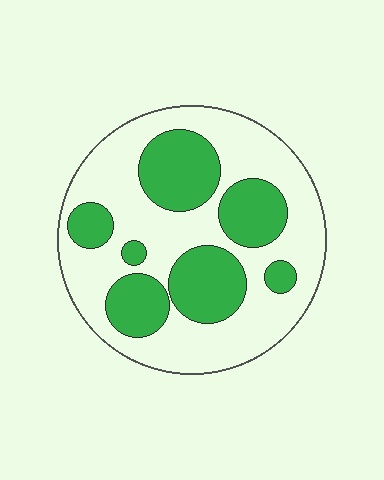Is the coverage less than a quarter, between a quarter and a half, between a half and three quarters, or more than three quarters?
Between a quarter and a half.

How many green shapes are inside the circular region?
7.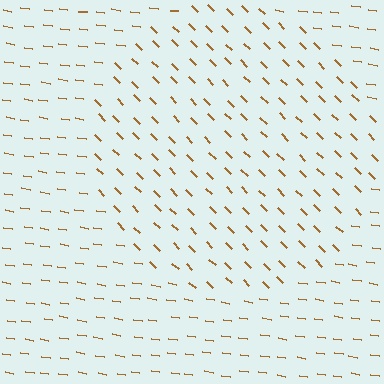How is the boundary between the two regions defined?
The boundary is defined purely by a change in line orientation (approximately 36 degrees difference). All lines are the same color and thickness.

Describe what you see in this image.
The image is filled with small brown line segments. A circle region in the image has lines oriented differently from the surrounding lines, creating a visible texture boundary.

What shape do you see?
I see a circle.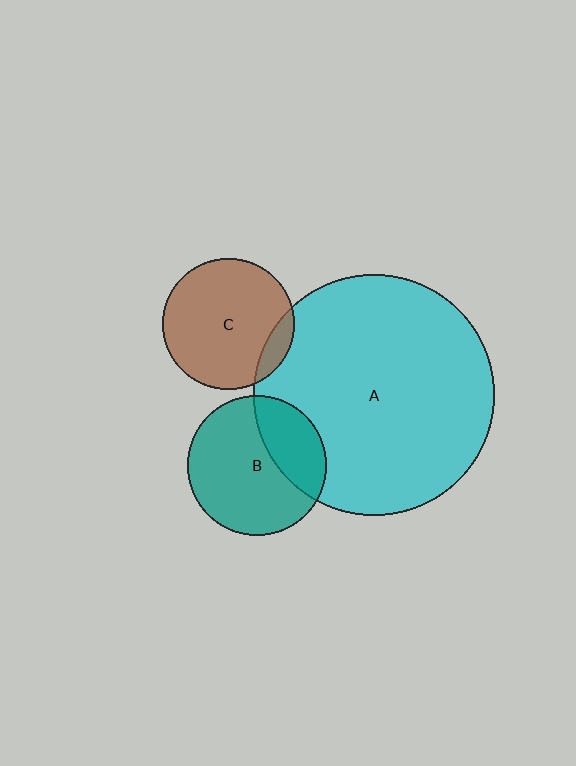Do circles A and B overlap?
Yes.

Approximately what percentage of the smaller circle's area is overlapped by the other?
Approximately 30%.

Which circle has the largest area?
Circle A (cyan).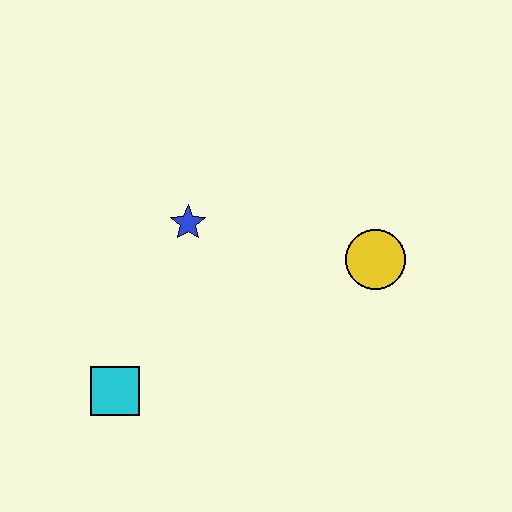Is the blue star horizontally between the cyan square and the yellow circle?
Yes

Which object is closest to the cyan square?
The blue star is closest to the cyan square.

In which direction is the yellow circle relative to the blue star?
The yellow circle is to the right of the blue star.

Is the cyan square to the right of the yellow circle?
No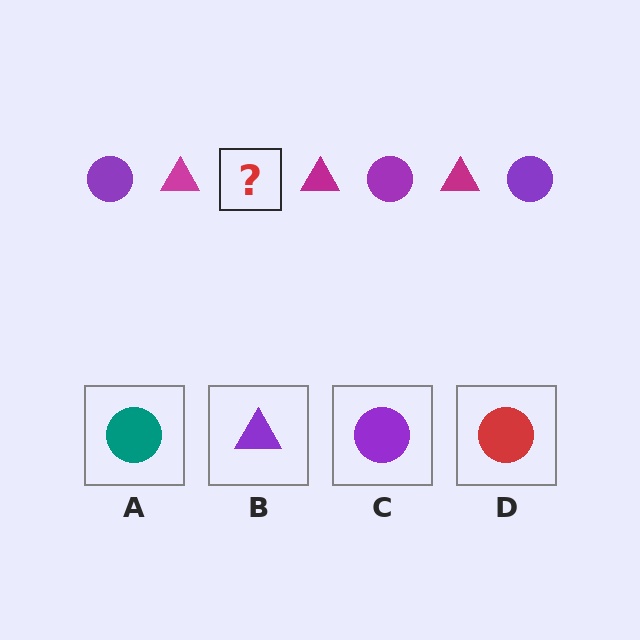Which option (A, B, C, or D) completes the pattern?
C.